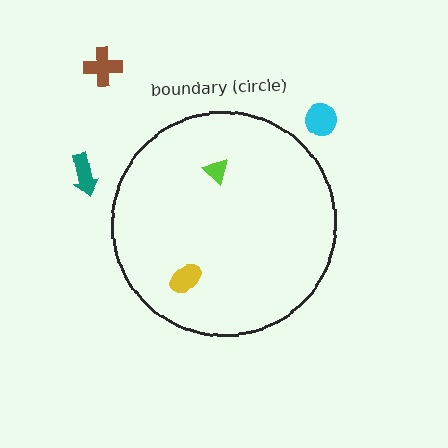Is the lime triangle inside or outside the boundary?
Inside.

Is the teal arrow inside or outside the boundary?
Outside.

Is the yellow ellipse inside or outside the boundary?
Inside.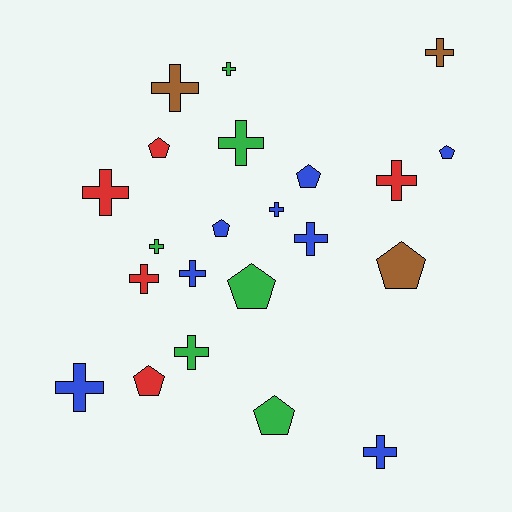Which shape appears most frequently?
Cross, with 14 objects.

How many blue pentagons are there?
There are 3 blue pentagons.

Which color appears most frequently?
Blue, with 8 objects.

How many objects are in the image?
There are 22 objects.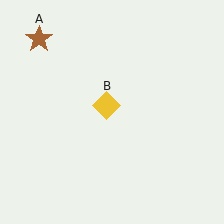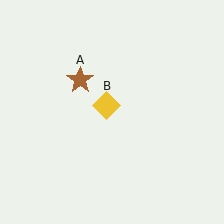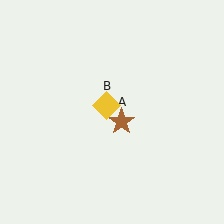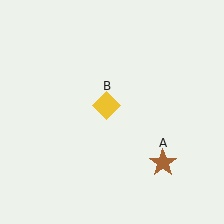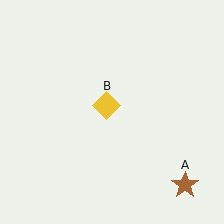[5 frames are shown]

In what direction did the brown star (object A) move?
The brown star (object A) moved down and to the right.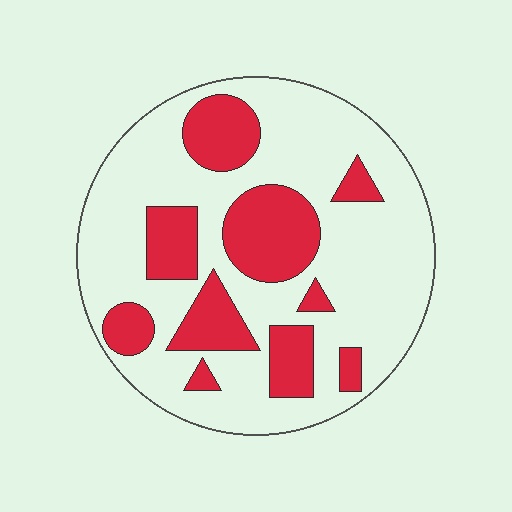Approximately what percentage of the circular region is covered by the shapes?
Approximately 30%.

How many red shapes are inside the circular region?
10.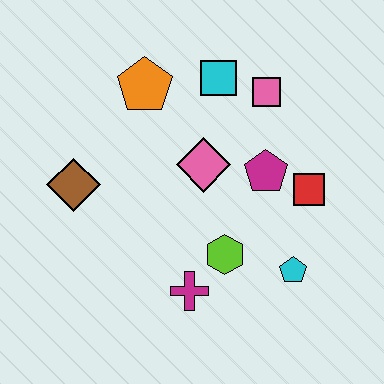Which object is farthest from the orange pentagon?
The cyan pentagon is farthest from the orange pentagon.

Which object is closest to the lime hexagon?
The magenta cross is closest to the lime hexagon.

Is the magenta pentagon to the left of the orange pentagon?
No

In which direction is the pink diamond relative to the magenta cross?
The pink diamond is above the magenta cross.